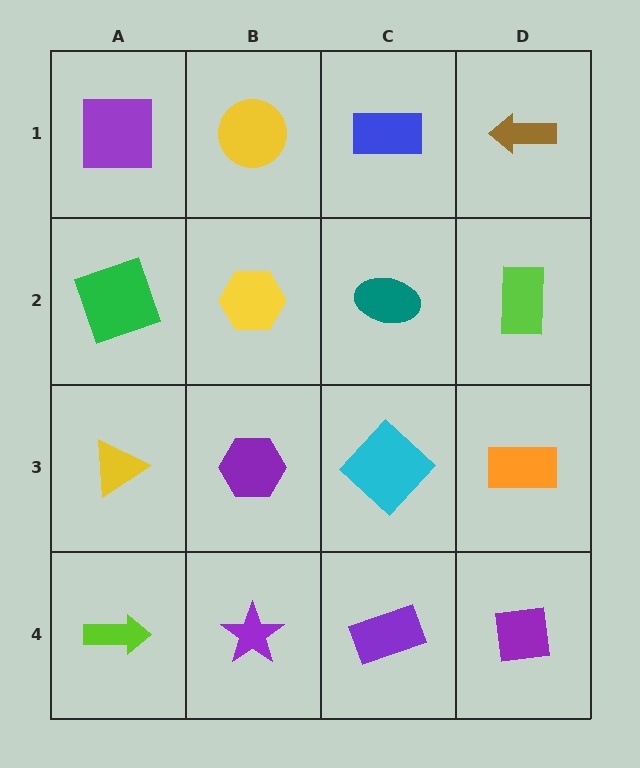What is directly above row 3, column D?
A lime rectangle.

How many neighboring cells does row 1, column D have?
2.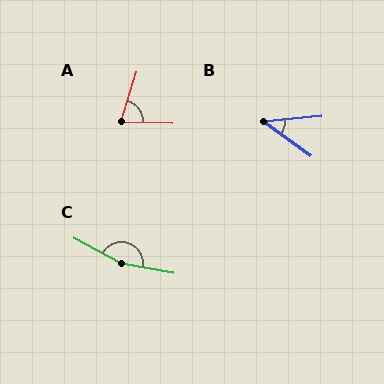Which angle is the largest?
C, at approximately 161 degrees.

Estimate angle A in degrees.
Approximately 74 degrees.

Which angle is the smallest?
B, at approximately 42 degrees.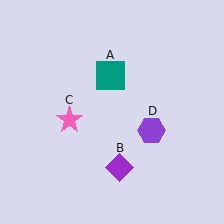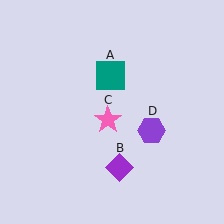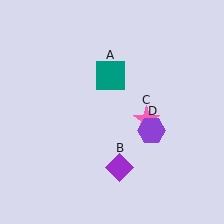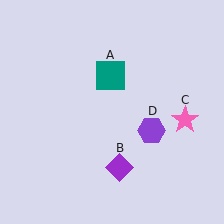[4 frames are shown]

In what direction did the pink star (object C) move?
The pink star (object C) moved right.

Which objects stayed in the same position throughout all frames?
Teal square (object A) and purple diamond (object B) and purple hexagon (object D) remained stationary.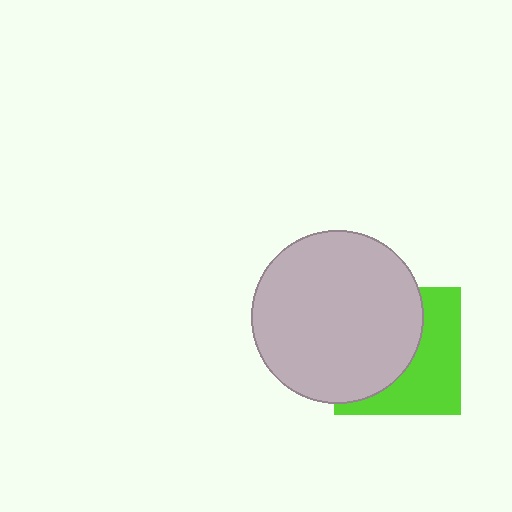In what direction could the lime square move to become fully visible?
The lime square could move right. That would shift it out from behind the light gray circle entirely.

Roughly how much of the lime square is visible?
About half of it is visible (roughly 46%).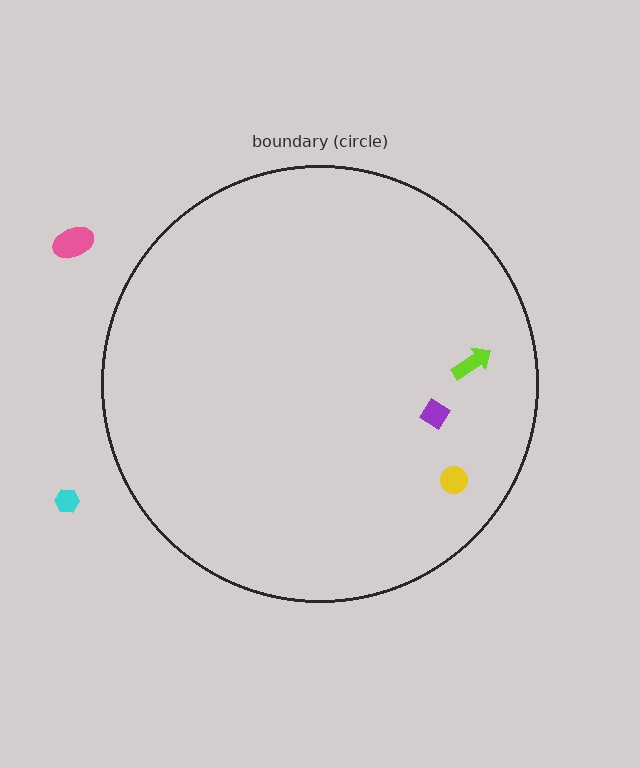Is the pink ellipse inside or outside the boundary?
Outside.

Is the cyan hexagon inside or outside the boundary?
Outside.